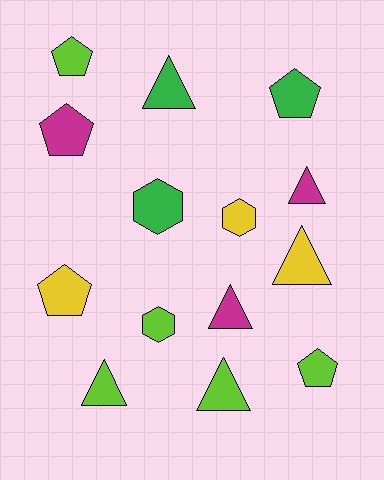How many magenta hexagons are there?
There are no magenta hexagons.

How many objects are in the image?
There are 14 objects.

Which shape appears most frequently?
Triangle, with 6 objects.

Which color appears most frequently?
Lime, with 5 objects.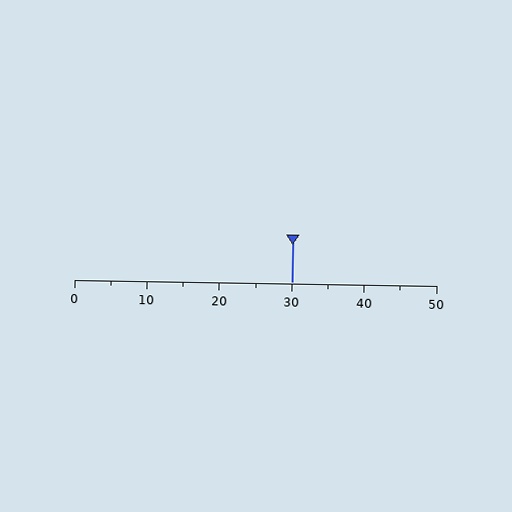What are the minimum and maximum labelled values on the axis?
The axis runs from 0 to 50.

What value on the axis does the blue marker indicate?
The marker indicates approximately 30.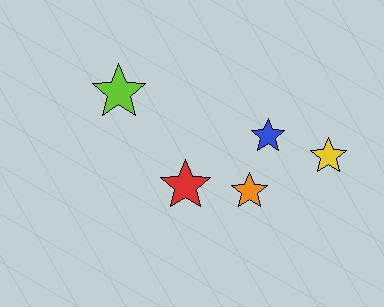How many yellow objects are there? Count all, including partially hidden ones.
There is 1 yellow object.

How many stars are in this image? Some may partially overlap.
There are 5 stars.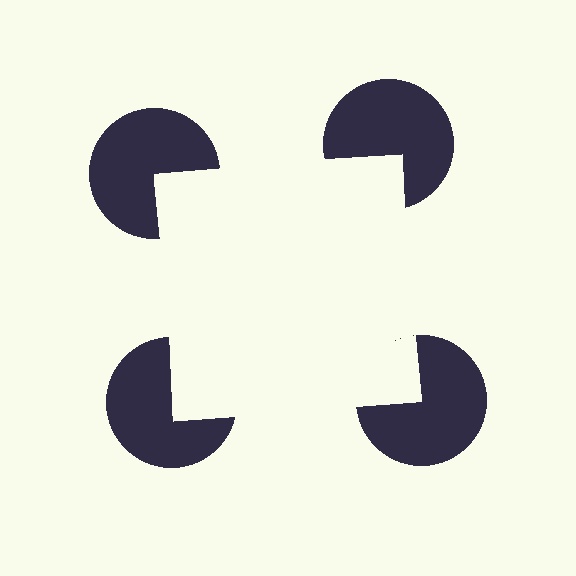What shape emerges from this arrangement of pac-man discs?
An illusory square — its edges are inferred from the aligned wedge cuts in the pac-man discs, not physically drawn.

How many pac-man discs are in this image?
There are 4 — one at each vertex of the illusory square.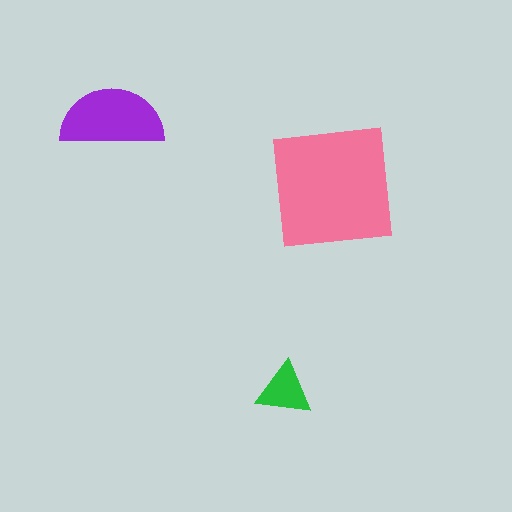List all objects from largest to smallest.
The pink square, the purple semicircle, the green triangle.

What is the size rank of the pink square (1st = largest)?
1st.